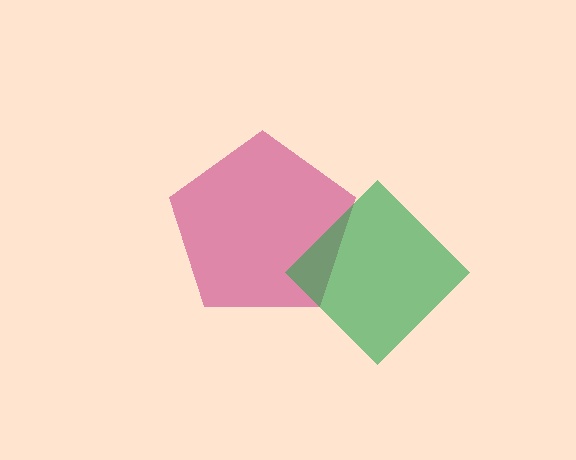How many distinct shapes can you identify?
There are 2 distinct shapes: a magenta pentagon, a green diamond.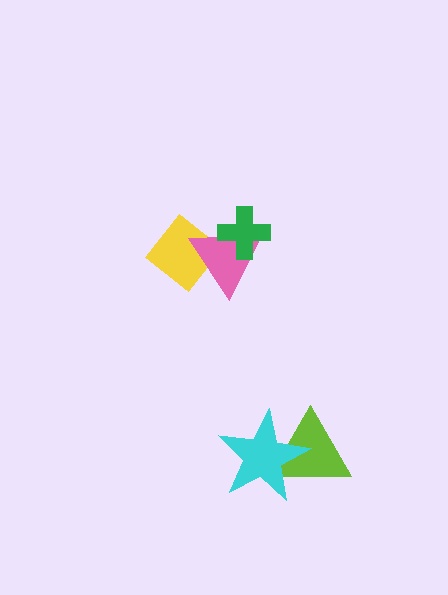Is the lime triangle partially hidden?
Yes, it is partially covered by another shape.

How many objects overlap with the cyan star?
1 object overlaps with the cyan star.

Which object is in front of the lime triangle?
The cyan star is in front of the lime triangle.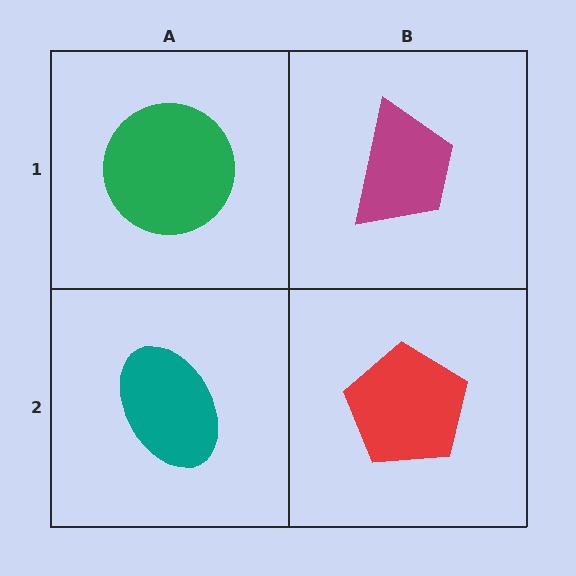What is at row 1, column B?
A magenta trapezoid.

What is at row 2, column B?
A red pentagon.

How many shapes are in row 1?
2 shapes.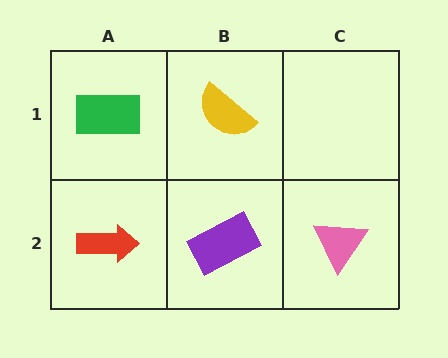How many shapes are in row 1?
2 shapes.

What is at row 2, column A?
A red arrow.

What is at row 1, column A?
A green rectangle.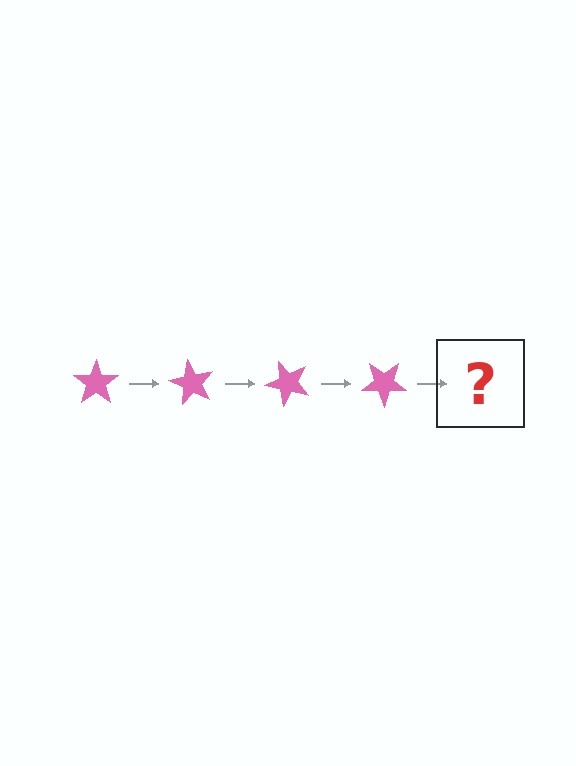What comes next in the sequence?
The next element should be a pink star rotated 240 degrees.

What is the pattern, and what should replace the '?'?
The pattern is that the star rotates 60 degrees each step. The '?' should be a pink star rotated 240 degrees.